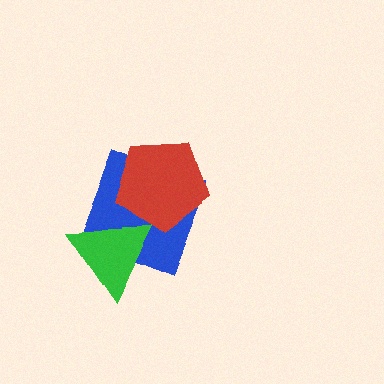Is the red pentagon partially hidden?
Yes, it is partially covered by another shape.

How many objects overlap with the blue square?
2 objects overlap with the blue square.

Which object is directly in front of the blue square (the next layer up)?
The red pentagon is directly in front of the blue square.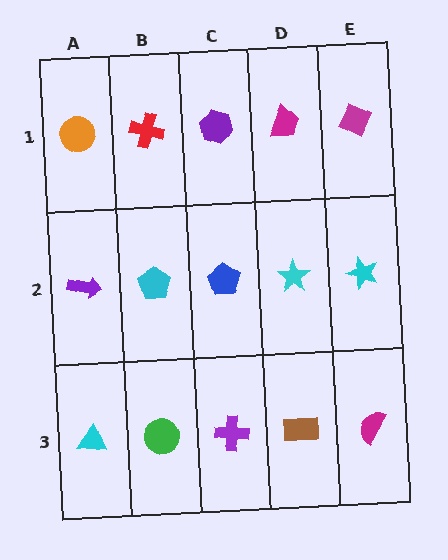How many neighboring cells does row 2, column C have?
4.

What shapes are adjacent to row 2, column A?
An orange circle (row 1, column A), a cyan triangle (row 3, column A), a cyan pentagon (row 2, column B).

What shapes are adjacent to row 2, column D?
A magenta trapezoid (row 1, column D), a brown rectangle (row 3, column D), a blue pentagon (row 2, column C), a cyan star (row 2, column E).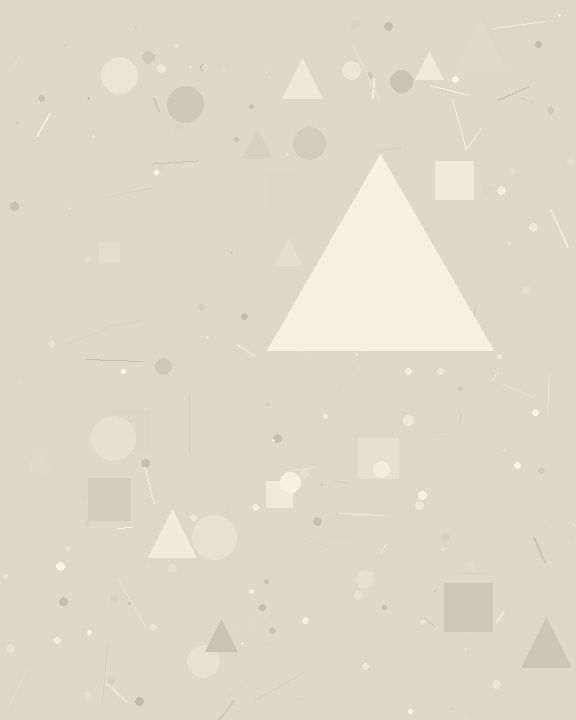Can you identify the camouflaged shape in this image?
The camouflaged shape is a triangle.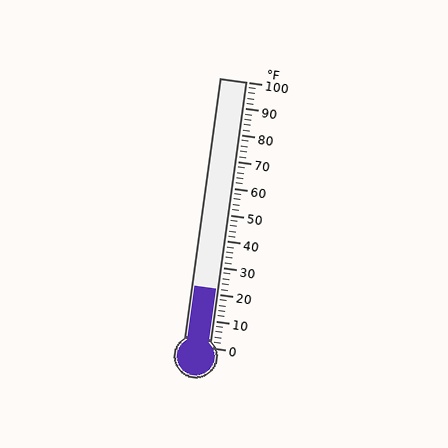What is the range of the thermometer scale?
The thermometer scale ranges from 0°F to 100°F.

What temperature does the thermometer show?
The thermometer shows approximately 22°F.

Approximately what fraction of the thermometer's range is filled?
The thermometer is filled to approximately 20% of its range.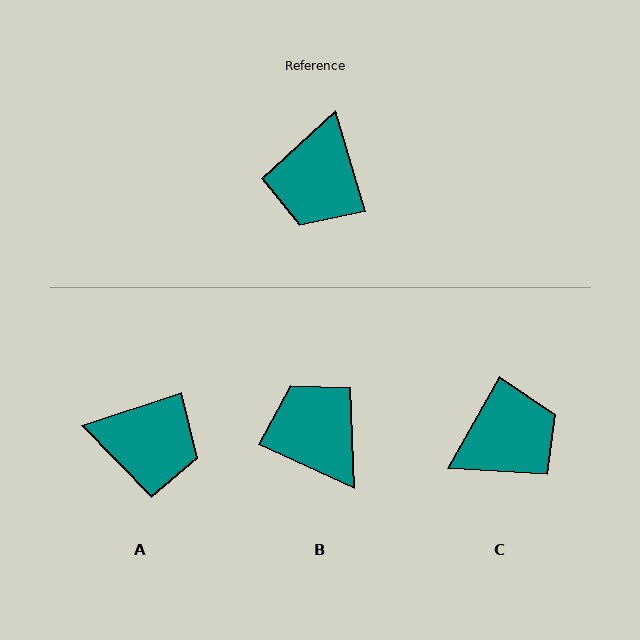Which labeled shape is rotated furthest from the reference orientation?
C, about 134 degrees away.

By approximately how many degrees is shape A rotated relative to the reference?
Approximately 91 degrees counter-clockwise.